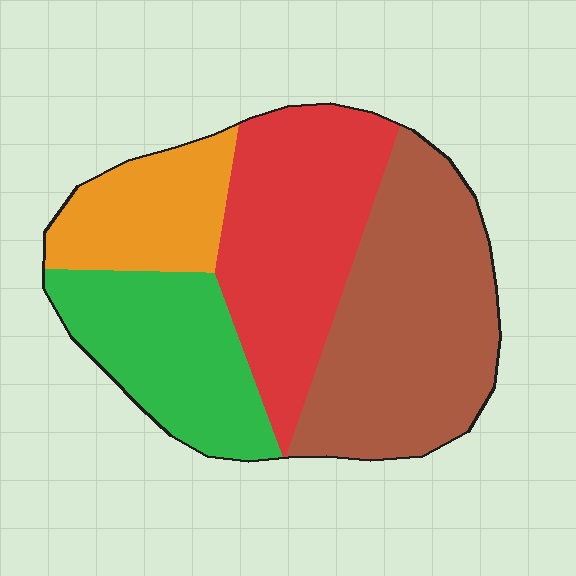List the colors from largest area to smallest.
From largest to smallest: brown, red, green, orange.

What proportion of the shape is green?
Green takes up about one fifth (1/5) of the shape.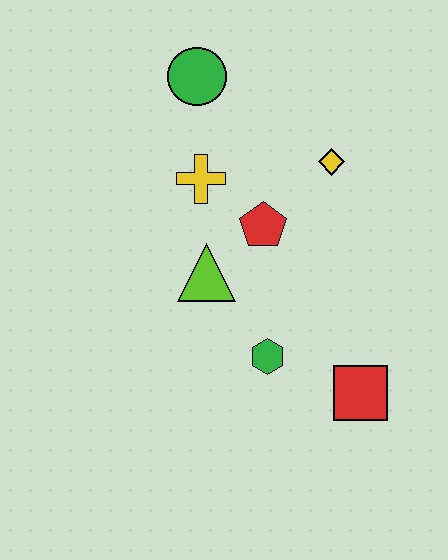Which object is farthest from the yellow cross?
The red square is farthest from the yellow cross.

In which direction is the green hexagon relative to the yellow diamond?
The green hexagon is below the yellow diamond.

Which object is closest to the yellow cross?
The red pentagon is closest to the yellow cross.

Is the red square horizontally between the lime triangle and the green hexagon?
No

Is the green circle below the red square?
No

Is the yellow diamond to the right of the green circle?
Yes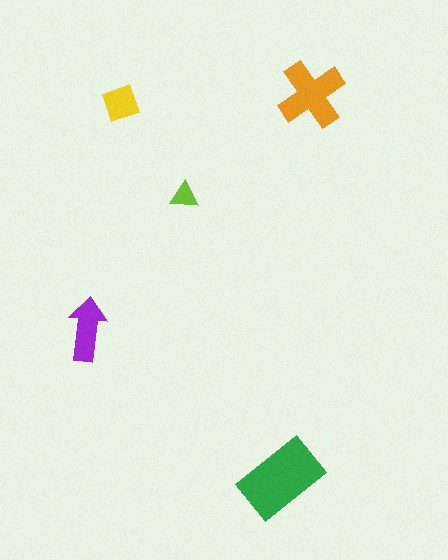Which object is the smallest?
The lime triangle.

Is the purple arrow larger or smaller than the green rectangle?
Smaller.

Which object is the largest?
The green rectangle.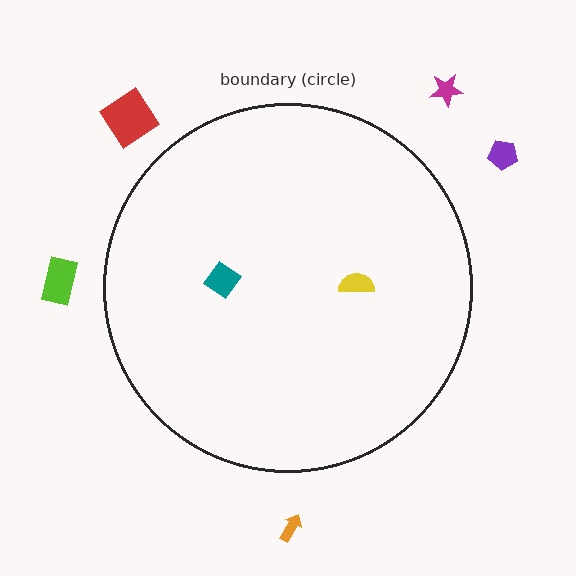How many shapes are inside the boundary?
2 inside, 5 outside.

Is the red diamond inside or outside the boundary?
Outside.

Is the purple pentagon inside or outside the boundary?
Outside.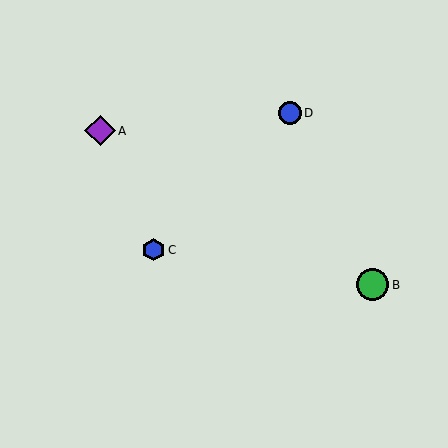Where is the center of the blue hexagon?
The center of the blue hexagon is at (153, 250).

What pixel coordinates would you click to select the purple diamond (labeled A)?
Click at (100, 131) to select the purple diamond A.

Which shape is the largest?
The green circle (labeled B) is the largest.